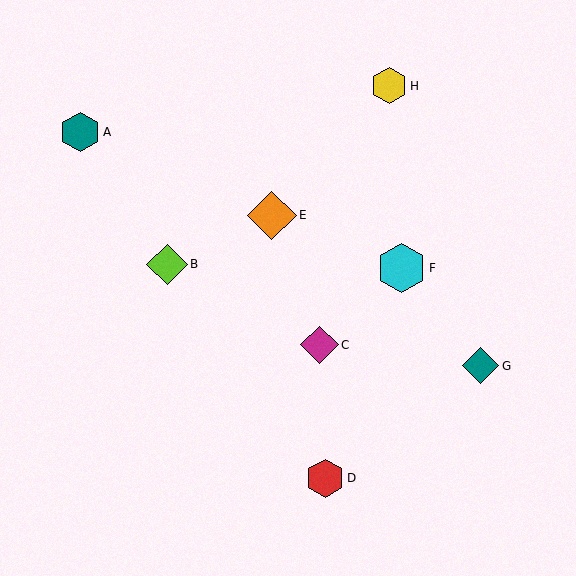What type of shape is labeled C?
Shape C is a magenta diamond.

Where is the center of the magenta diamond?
The center of the magenta diamond is at (320, 345).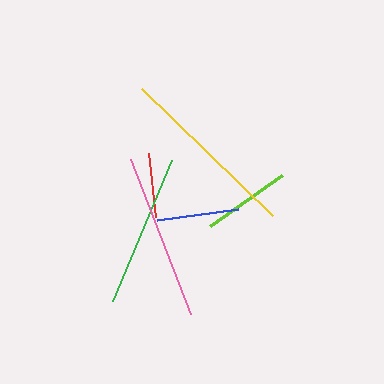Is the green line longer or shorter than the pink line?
The pink line is longer than the green line.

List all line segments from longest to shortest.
From longest to shortest: yellow, pink, green, lime, blue, red.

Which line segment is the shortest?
The red line is the shortest at approximately 63 pixels.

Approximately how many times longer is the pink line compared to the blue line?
The pink line is approximately 2.0 times the length of the blue line.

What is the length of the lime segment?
The lime segment is approximately 88 pixels long.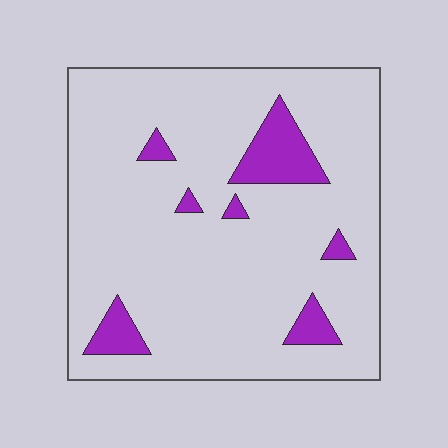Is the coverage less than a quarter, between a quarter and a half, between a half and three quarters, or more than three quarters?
Less than a quarter.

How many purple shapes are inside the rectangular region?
7.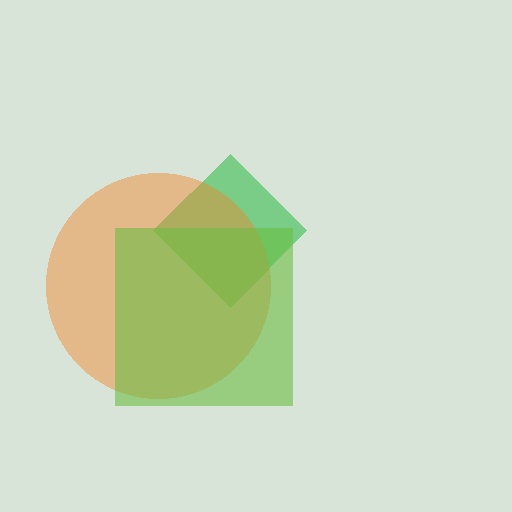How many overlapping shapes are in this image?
There are 3 overlapping shapes in the image.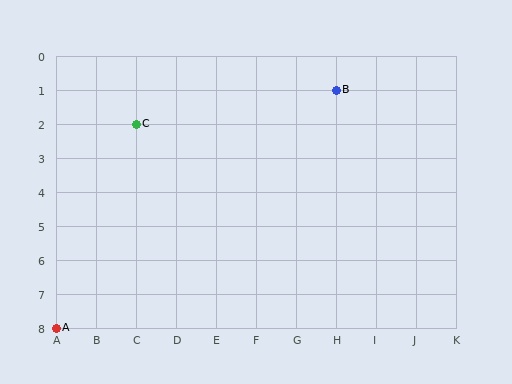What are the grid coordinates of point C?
Point C is at grid coordinates (C, 2).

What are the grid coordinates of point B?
Point B is at grid coordinates (H, 1).